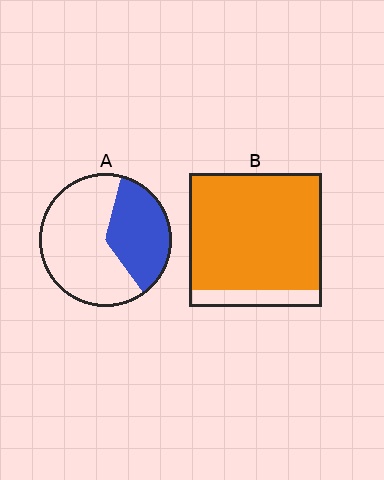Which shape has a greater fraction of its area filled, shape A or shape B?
Shape B.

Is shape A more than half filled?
No.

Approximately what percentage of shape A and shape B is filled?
A is approximately 35% and B is approximately 85%.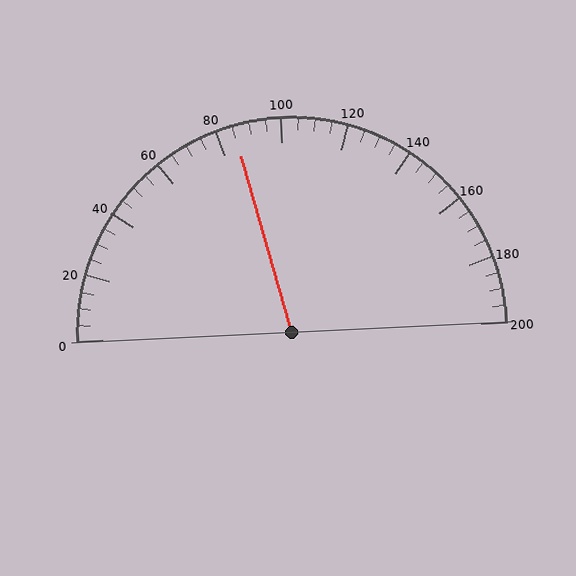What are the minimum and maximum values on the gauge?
The gauge ranges from 0 to 200.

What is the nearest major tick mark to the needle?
The nearest major tick mark is 80.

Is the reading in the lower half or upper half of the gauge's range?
The reading is in the lower half of the range (0 to 200).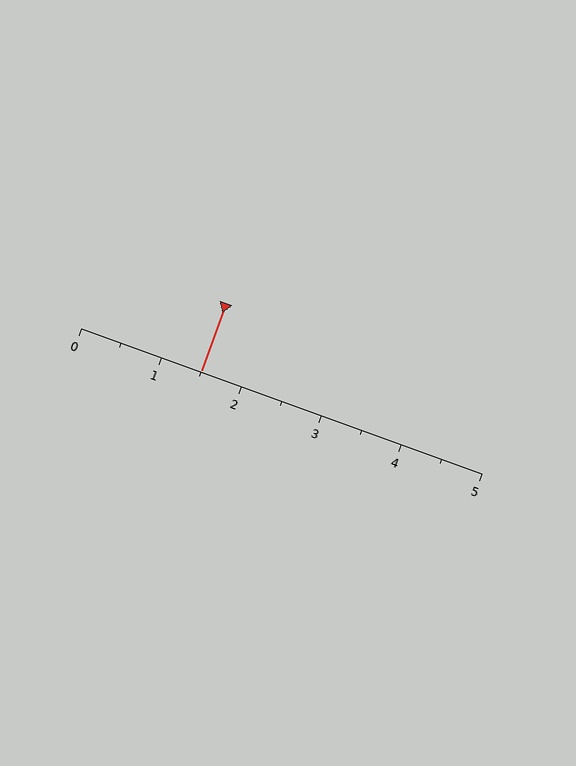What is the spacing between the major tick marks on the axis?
The major ticks are spaced 1 apart.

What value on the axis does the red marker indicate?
The marker indicates approximately 1.5.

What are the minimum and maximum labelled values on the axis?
The axis runs from 0 to 5.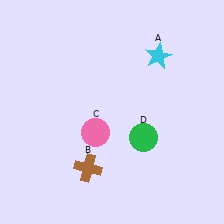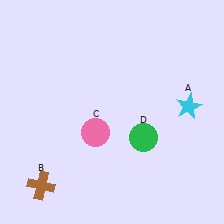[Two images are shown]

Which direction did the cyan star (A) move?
The cyan star (A) moved down.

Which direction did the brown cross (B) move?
The brown cross (B) moved left.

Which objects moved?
The objects that moved are: the cyan star (A), the brown cross (B).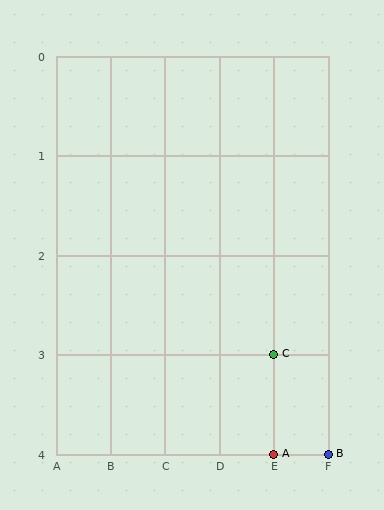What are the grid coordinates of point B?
Point B is at grid coordinates (F, 4).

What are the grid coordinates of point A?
Point A is at grid coordinates (E, 4).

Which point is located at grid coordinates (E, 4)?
Point A is at (E, 4).